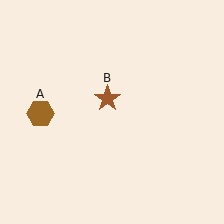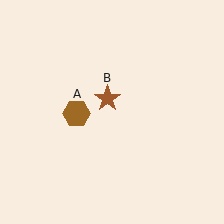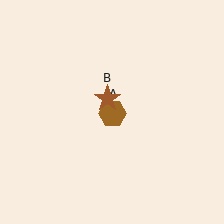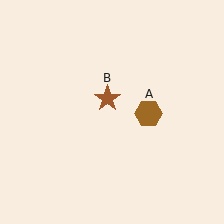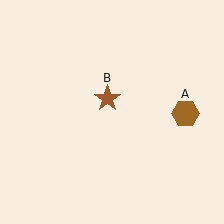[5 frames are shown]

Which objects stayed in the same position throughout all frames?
Brown star (object B) remained stationary.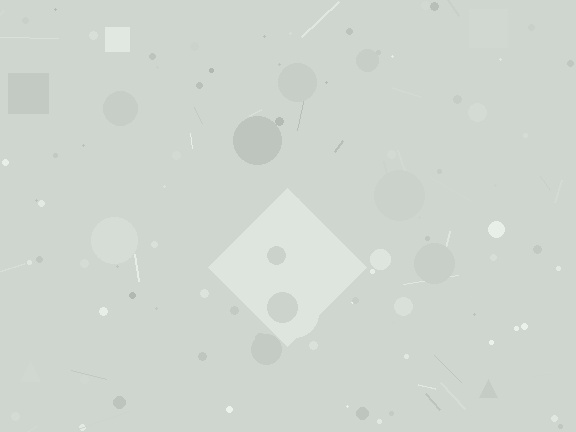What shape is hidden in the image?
A diamond is hidden in the image.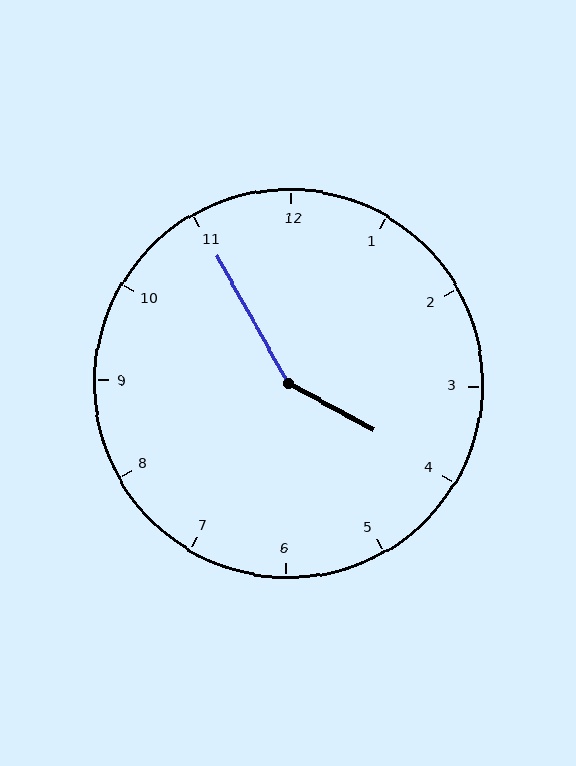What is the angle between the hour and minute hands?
Approximately 148 degrees.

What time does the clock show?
3:55.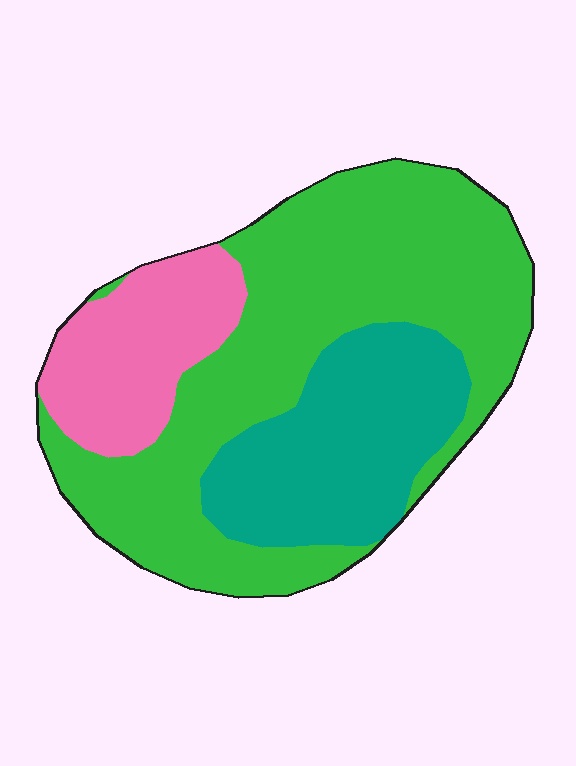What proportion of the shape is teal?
Teal takes up about one quarter (1/4) of the shape.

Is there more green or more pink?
Green.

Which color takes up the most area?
Green, at roughly 55%.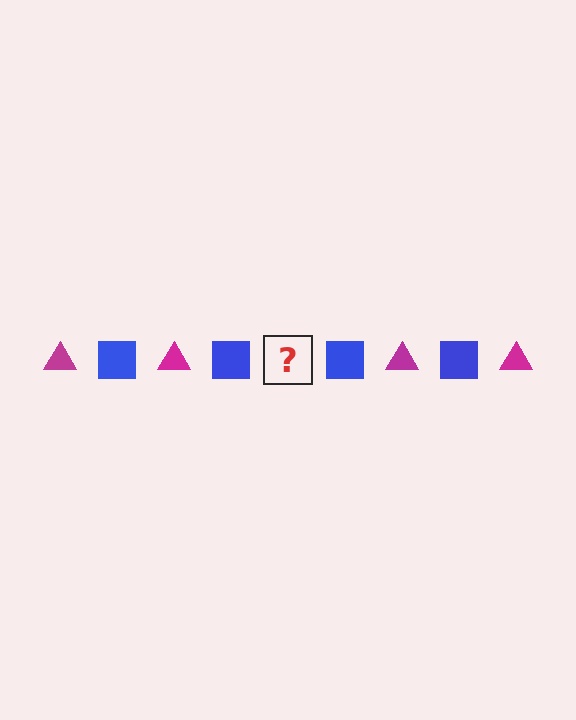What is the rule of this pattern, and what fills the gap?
The rule is that the pattern alternates between magenta triangle and blue square. The gap should be filled with a magenta triangle.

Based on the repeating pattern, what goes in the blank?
The blank should be a magenta triangle.